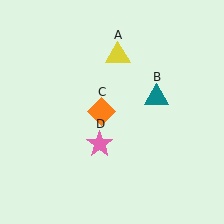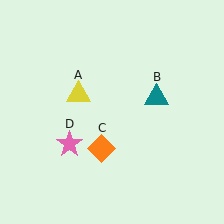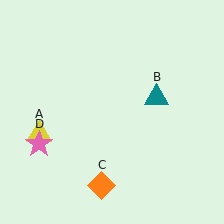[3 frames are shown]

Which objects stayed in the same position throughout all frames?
Teal triangle (object B) remained stationary.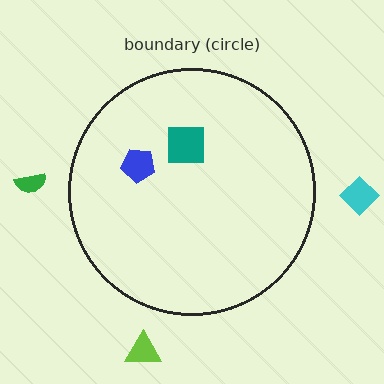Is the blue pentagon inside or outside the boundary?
Inside.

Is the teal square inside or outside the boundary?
Inside.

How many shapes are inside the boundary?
2 inside, 3 outside.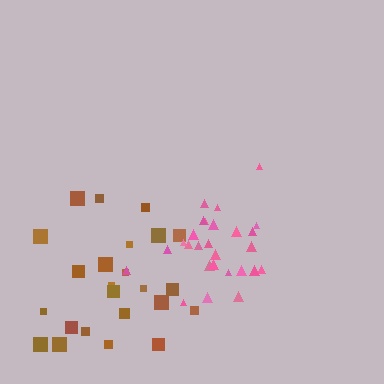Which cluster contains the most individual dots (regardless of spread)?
Pink (28).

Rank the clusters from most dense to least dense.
pink, brown.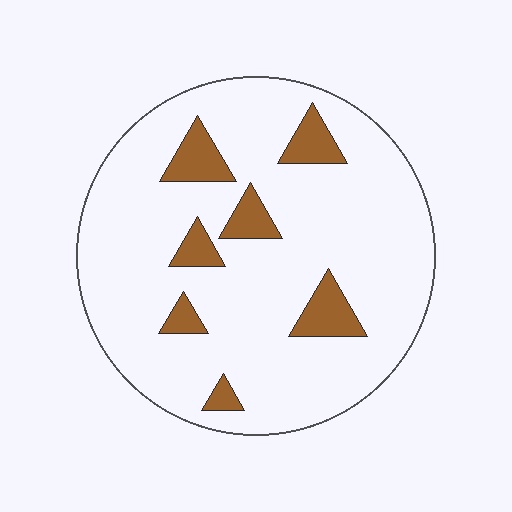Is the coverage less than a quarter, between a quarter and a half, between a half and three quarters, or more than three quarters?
Less than a quarter.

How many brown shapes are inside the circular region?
7.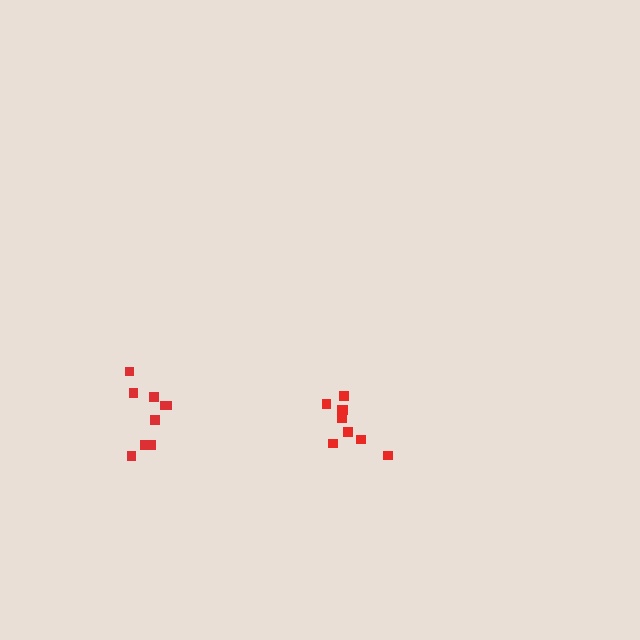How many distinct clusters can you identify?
There are 2 distinct clusters.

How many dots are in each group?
Group 1: 9 dots, Group 2: 9 dots (18 total).